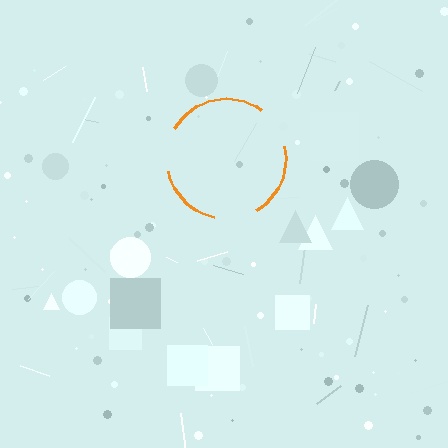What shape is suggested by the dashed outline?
The dashed outline suggests a circle.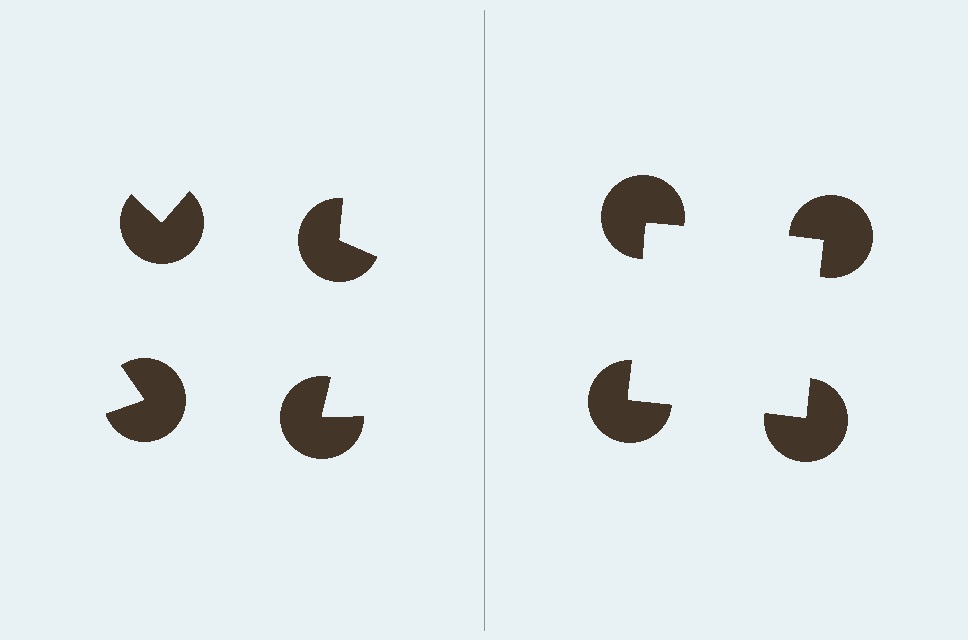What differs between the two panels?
The pac-man discs are positioned identically on both sides; only the wedge orientations differ. On the right they align to a square; on the left they are misaligned.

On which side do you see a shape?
An illusory square appears on the right side. On the left side the wedge cuts are rotated, so no coherent shape forms.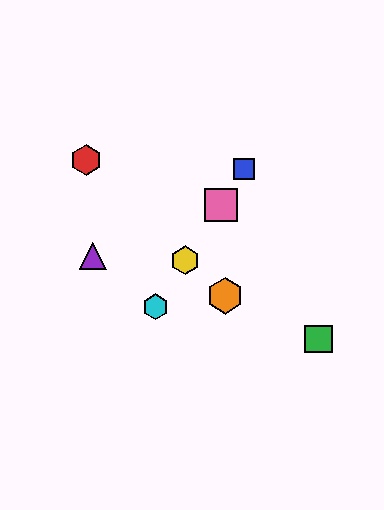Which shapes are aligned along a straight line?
The blue square, the yellow hexagon, the cyan hexagon, the pink square are aligned along a straight line.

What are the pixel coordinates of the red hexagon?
The red hexagon is at (86, 160).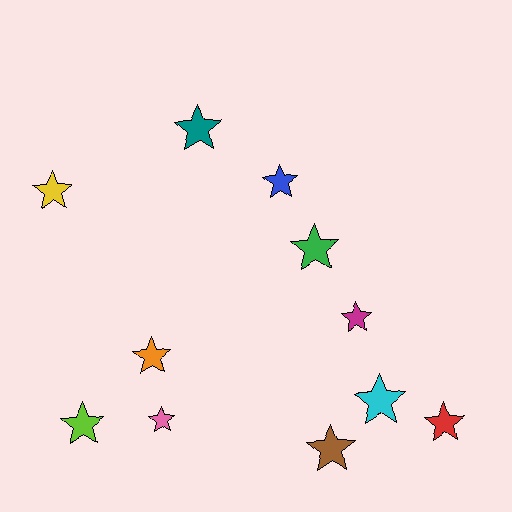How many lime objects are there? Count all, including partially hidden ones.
There is 1 lime object.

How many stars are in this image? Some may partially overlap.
There are 11 stars.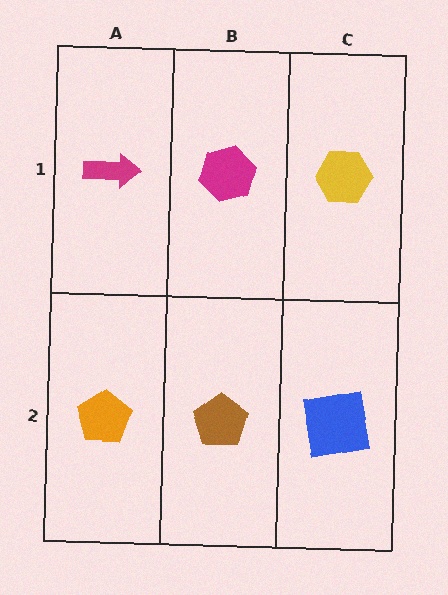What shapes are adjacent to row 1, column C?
A blue square (row 2, column C), a magenta hexagon (row 1, column B).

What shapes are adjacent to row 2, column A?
A magenta arrow (row 1, column A), a brown pentagon (row 2, column B).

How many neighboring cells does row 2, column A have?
2.